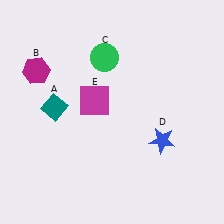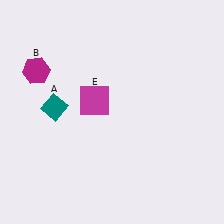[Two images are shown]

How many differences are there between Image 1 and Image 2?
There are 2 differences between the two images.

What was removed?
The green circle (C), the blue star (D) were removed in Image 2.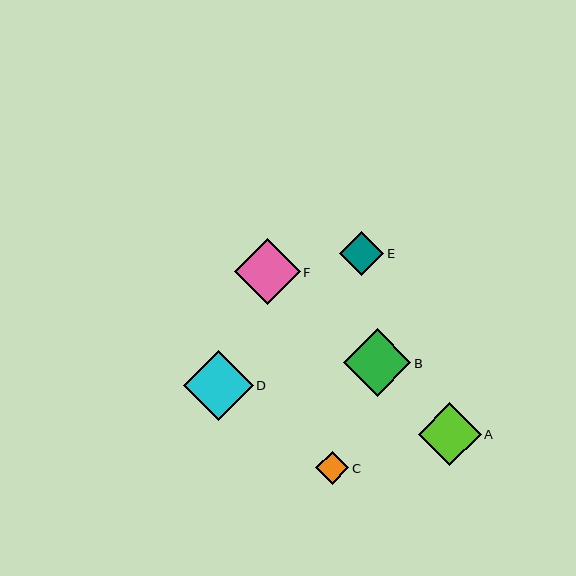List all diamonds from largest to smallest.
From largest to smallest: D, B, F, A, E, C.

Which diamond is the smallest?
Diamond C is the smallest with a size of approximately 33 pixels.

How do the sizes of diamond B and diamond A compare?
Diamond B and diamond A are approximately the same size.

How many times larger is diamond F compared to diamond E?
Diamond F is approximately 1.5 times the size of diamond E.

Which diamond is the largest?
Diamond D is the largest with a size of approximately 69 pixels.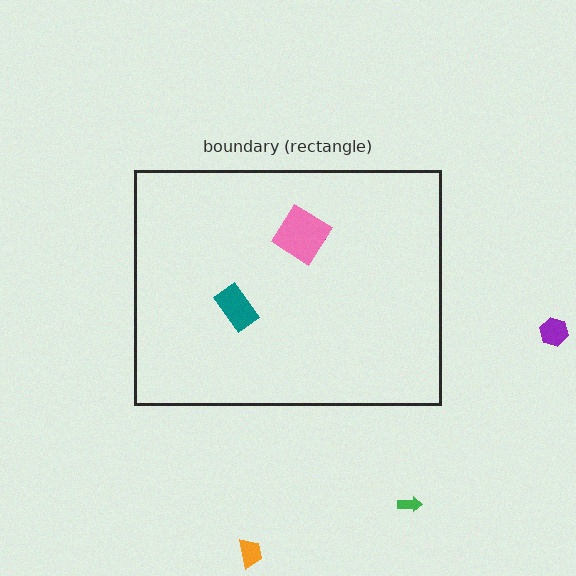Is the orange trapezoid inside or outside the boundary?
Outside.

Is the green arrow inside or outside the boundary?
Outside.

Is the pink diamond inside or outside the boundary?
Inside.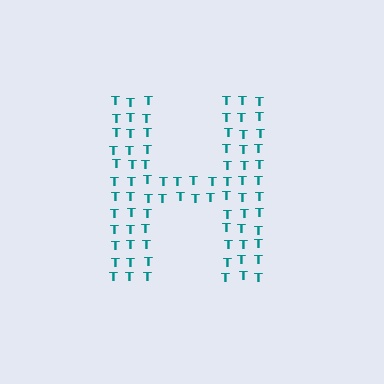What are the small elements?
The small elements are letter T's.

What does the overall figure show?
The overall figure shows the letter H.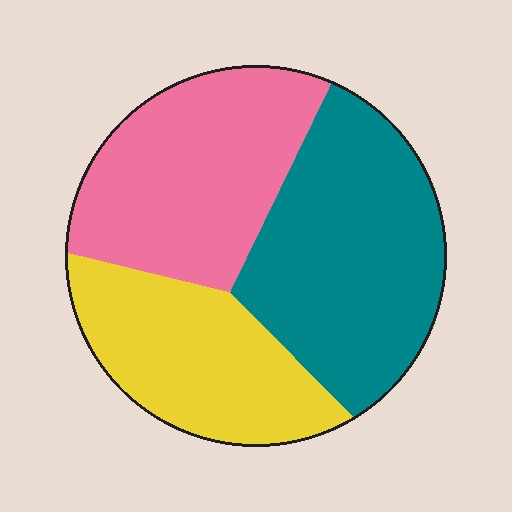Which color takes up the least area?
Yellow, at roughly 30%.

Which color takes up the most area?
Teal, at roughly 40%.